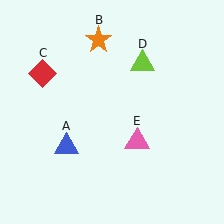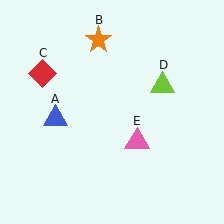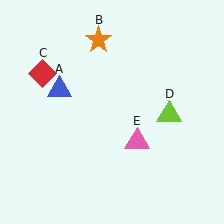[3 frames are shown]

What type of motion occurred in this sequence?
The blue triangle (object A), lime triangle (object D) rotated clockwise around the center of the scene.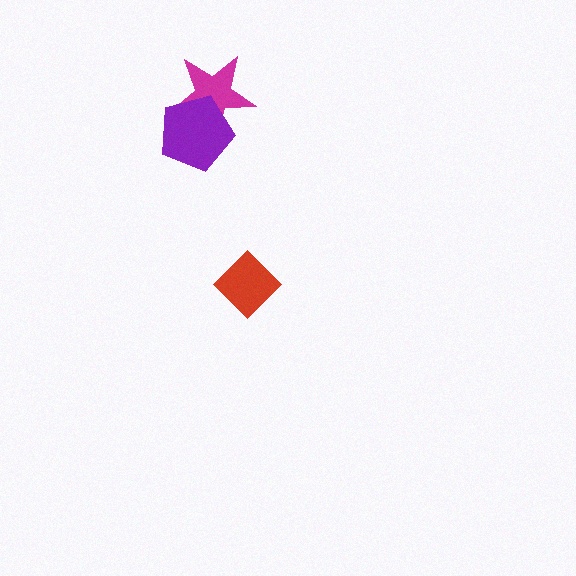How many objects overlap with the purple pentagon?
1 object overlaps with the purple pentagon.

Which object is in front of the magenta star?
The purple pentagon is in front of the magenta star.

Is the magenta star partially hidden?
Yes, it is partially covered by another shape.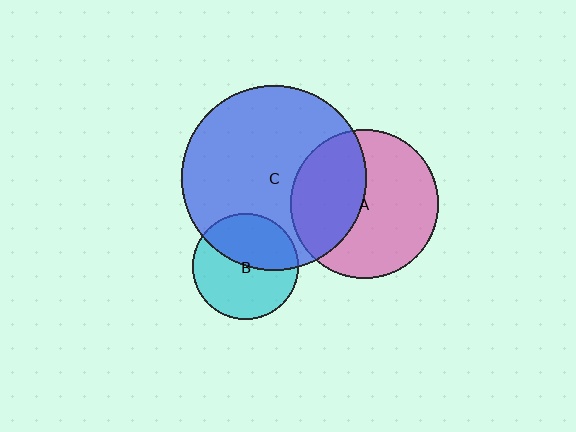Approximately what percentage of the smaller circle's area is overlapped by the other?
Approximately 40%.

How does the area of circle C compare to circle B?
Approximately 3.0 times.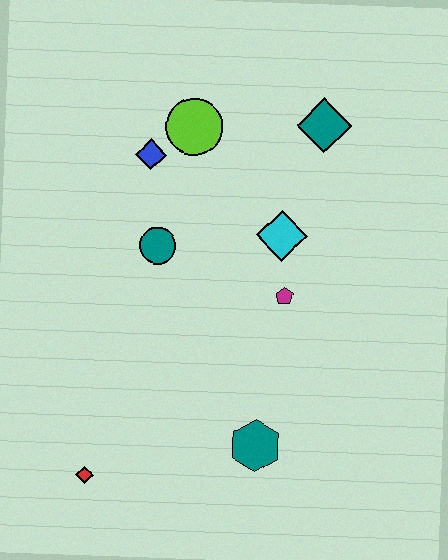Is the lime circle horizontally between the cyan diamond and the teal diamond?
No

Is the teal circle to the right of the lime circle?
No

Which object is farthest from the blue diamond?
The red diamond is farthest from the blue diamond.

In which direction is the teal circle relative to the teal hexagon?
The teal circle is above the teal hexagon.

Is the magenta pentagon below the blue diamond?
Yes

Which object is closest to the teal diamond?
The cyan diamond is closest to the teal diamond.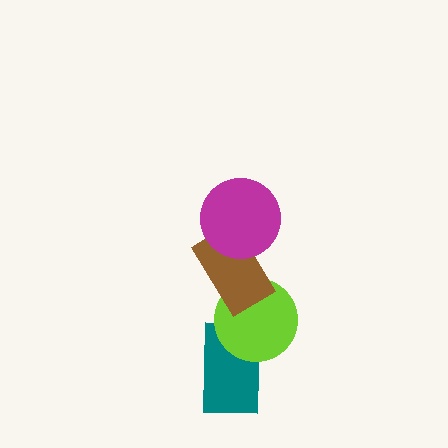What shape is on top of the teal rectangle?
The lime circle is on top of the teal rectangle.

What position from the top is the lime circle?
The lime circle is 3rd from the top.